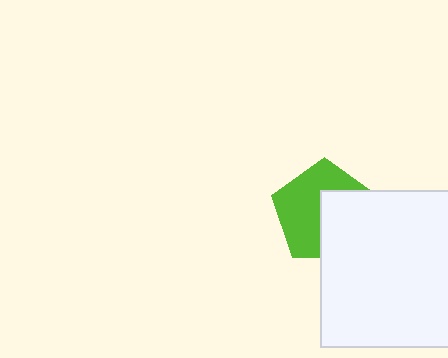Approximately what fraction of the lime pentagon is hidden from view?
Roughly 45% of the lime pentagon is hidden behind the white square.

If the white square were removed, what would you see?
You would see the complete lime pentagon.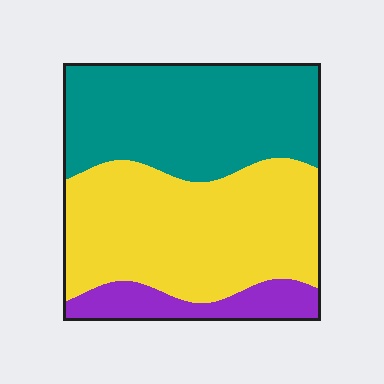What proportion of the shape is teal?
Teal covers 41% of the shape.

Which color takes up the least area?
Purple, at roughly 10%.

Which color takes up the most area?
Yellow, at roughly 45%.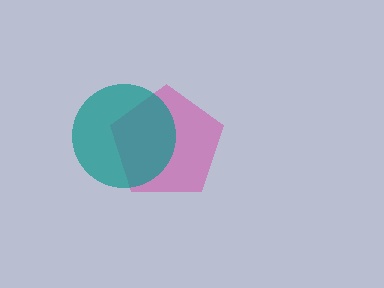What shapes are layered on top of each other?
The layered shapes are: a magenta pentagon, a teal circle.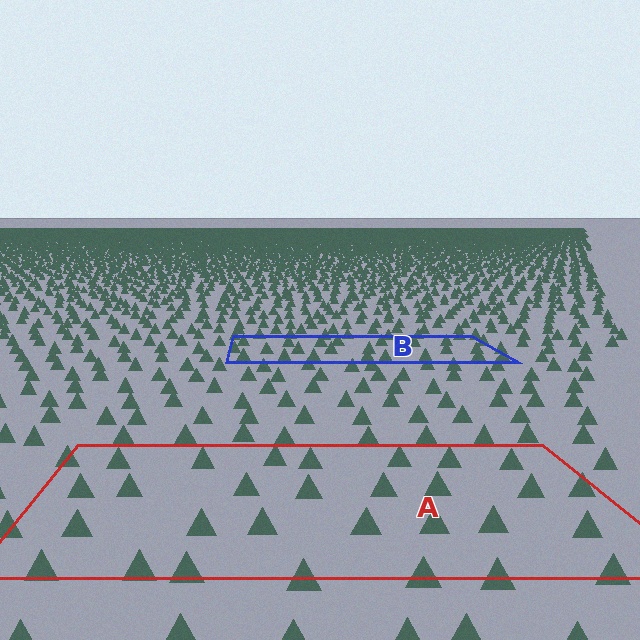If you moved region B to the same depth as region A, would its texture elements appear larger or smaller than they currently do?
They would appear larger. At a closer depth, the same texture elements are projected at a bigger on-screen size.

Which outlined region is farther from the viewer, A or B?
Region B is farther from the viewer — the texture elements inside it appear smaller and more densely packed.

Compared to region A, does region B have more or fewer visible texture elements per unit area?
Region B has more texture elements per unit area — they are packed more densely because it is farther away.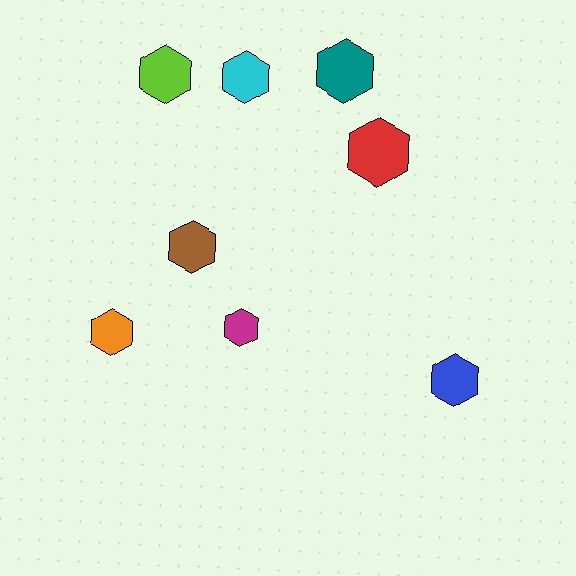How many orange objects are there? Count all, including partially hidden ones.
There is 1 orange object.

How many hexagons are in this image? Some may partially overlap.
There are 8 hexagons.